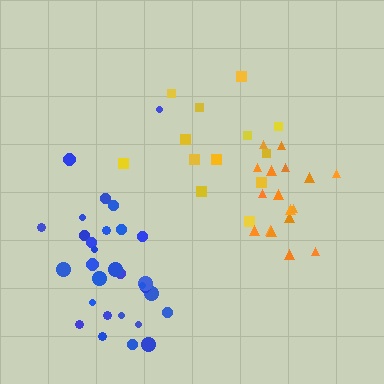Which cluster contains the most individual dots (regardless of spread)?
Blue (30).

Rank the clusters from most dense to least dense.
orange, blue, yellow.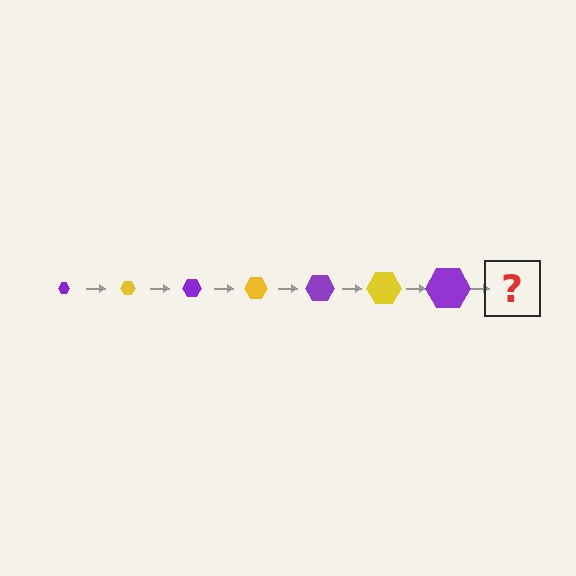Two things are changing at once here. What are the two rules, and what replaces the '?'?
The two rules are that the hexagon grows larger each step and the color cycles through purple and yellow. The '?' should be a yellow hexagon, larger than the previous one.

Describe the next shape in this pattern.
It should be a yellow hexagon, larger than the previous one.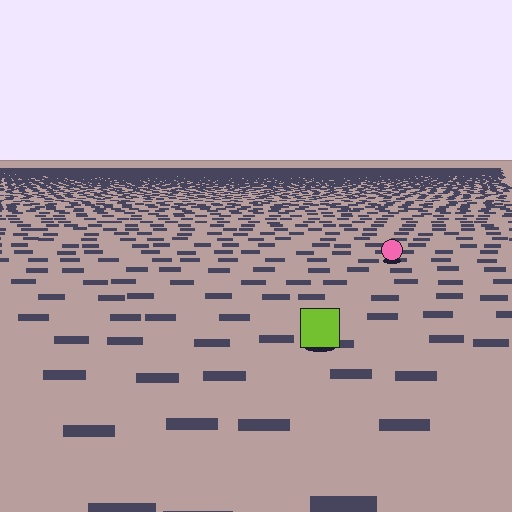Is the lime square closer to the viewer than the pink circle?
Yes. The lime square is closer — you can tell from the texture gradient: the ground texture is coarser near it.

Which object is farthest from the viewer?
The pink circle is farthest from the viewer. It appears smaller and the ground texture around it is denser.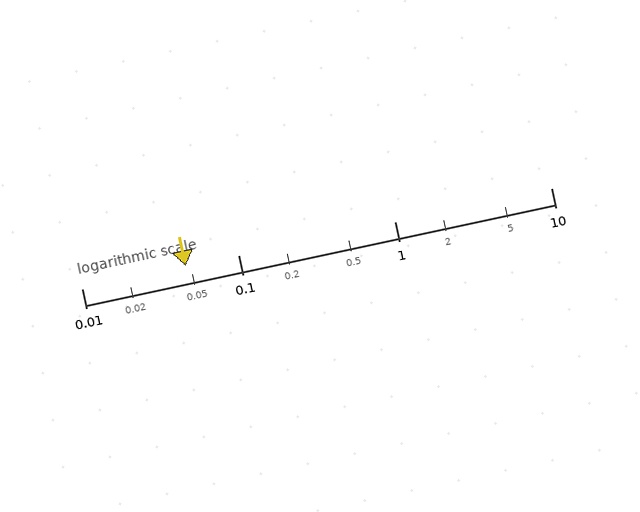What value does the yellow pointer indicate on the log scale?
The pointer indicates approximately 0.046.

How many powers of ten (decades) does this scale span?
The scale spans 3 decades, from 0.01 to 10.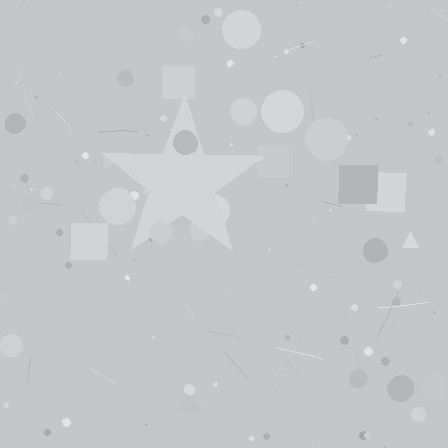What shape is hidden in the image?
A star is hidden in the image.